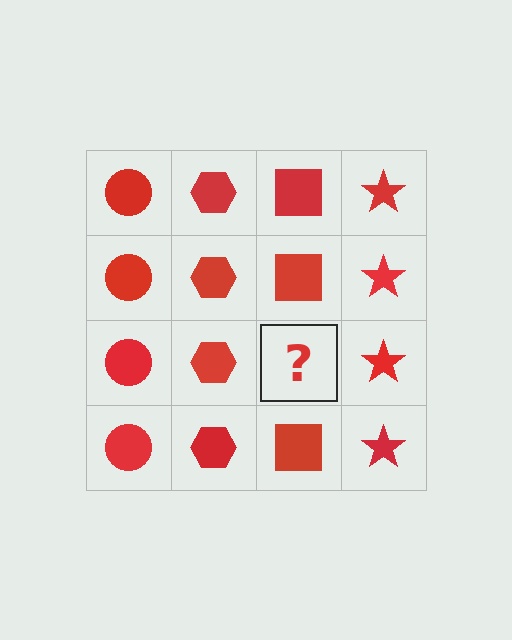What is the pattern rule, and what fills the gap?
The rule is that each column has a consistent shape. The gap should be filled with a red square.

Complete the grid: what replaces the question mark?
The question mark should be replaced with a red square.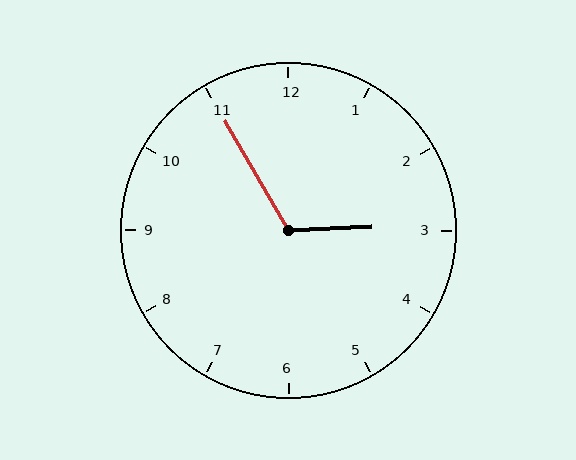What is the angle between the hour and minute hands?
Approximately 118 degrees.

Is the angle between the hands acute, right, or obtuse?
It is obtuse.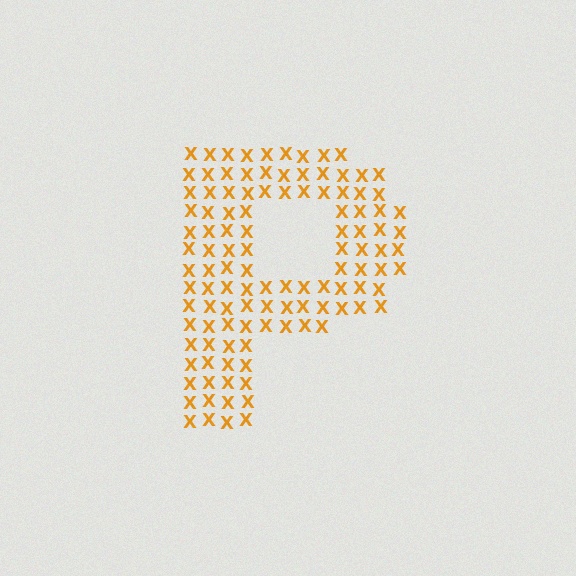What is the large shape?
The large shape is the letter P.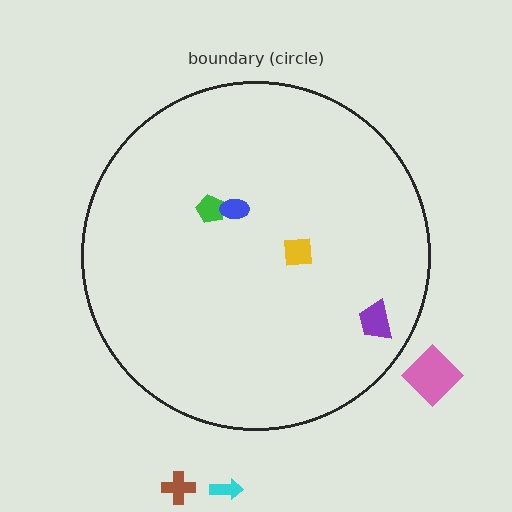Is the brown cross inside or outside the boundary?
Outside.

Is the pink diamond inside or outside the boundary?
Outside.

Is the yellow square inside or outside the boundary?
Inside.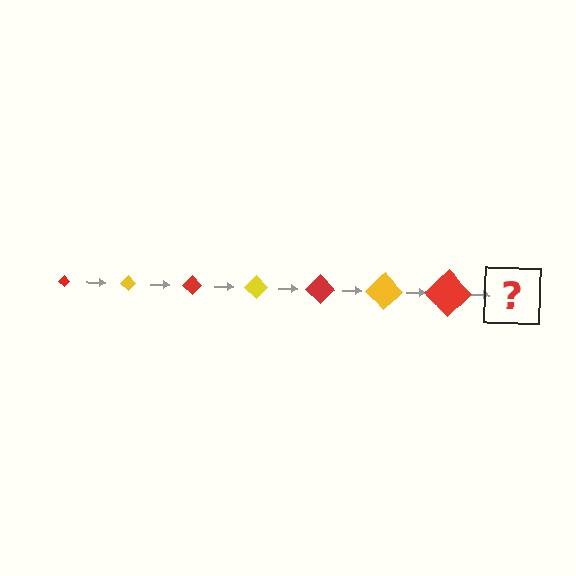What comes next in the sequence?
The next element should be a yellow diamond, larger than the previous one.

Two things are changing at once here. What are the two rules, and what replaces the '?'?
The two rules are that the diamond grows larger each step and the color cycles through red and yellow. The '?' should be a yellow diamond, larger than the previous one.